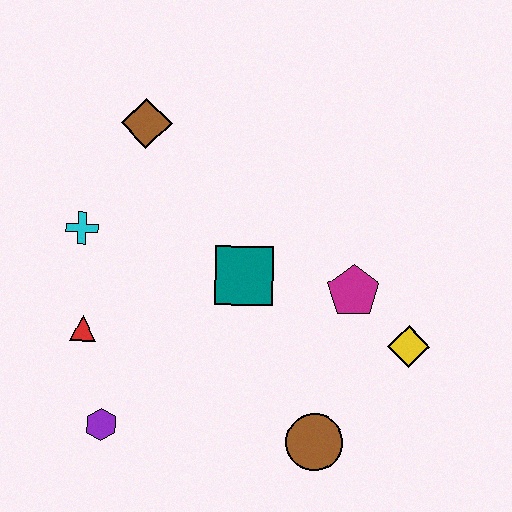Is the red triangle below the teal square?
Yes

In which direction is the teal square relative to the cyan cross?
The teal square is to the right of the cyan cross.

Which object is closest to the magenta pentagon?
The yellow diamond is closest to the magenta pentagon.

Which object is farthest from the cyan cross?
The yellow diamond is farthest from the cyan cross.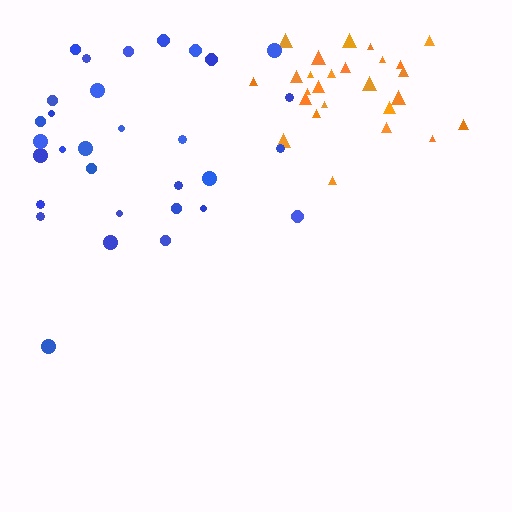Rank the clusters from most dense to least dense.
orange, blue.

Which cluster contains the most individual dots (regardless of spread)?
Blue (31).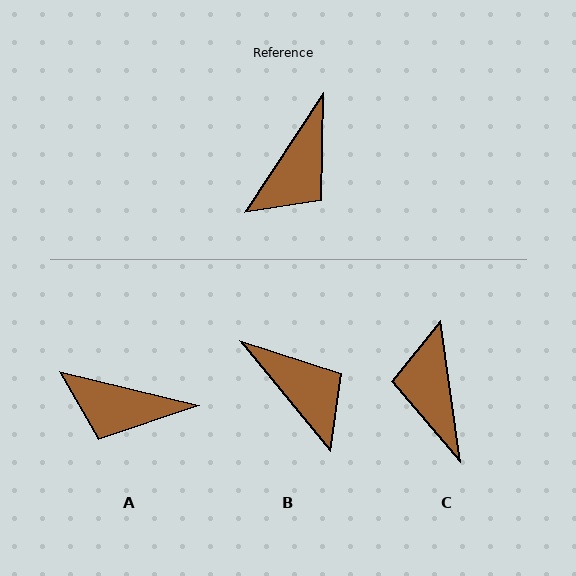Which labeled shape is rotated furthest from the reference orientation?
C, about 138 degrees away.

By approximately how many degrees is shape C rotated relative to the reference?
Approximately 138 degrees clockwise.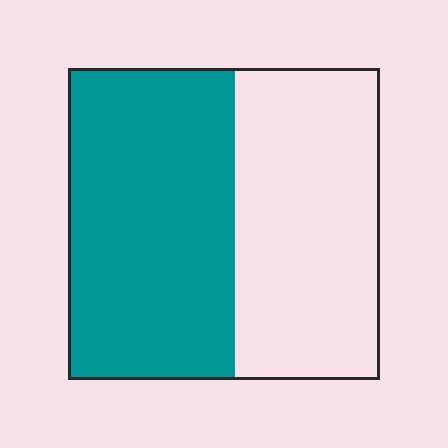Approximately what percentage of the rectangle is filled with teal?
Approximately 55%.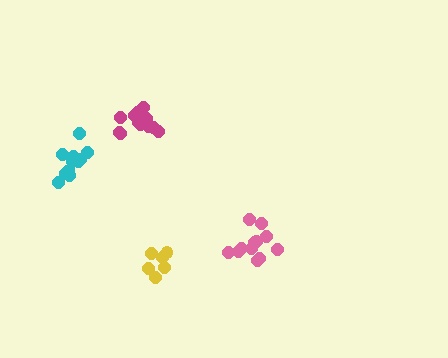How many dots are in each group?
Group 1: 12 dots, Group 2: 12 dots, Group 3: 6 dots, Group 4: 11 dots (41 total).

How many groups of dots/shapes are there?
There are 4 groups.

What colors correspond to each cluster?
The clusters are colored: pink, magenta, yellow, cyan.